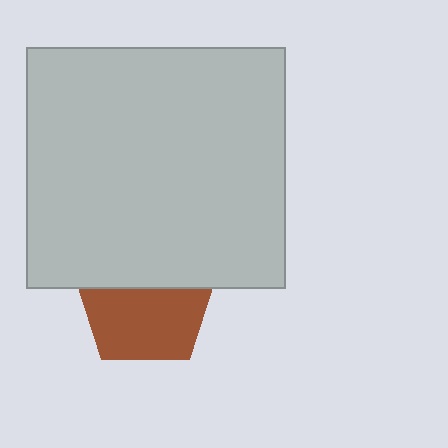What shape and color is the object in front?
The object in front is a light gray rectangle.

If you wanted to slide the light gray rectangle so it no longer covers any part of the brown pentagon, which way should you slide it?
Slide it up — that is the most direct way to separate the two shapes.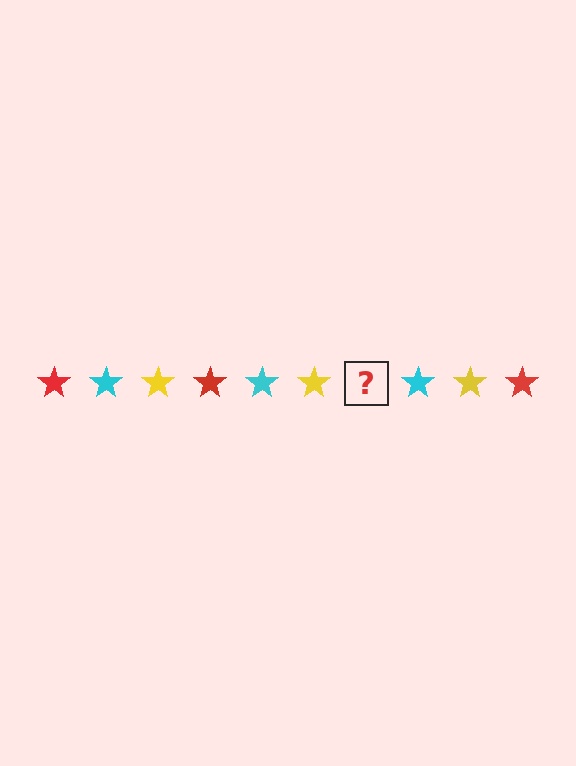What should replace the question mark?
The question mark should be replaced with a red star.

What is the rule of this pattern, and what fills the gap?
The rule is that the pattern cycles through red, cyan, yellow stars. The gap should be filled with a red star.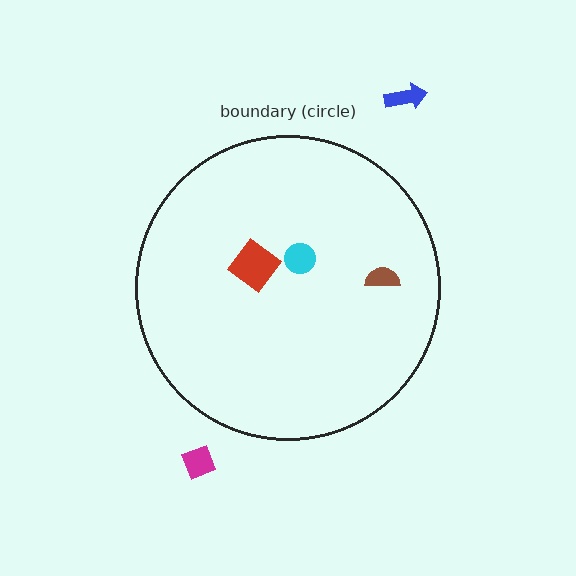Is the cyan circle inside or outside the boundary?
Inside.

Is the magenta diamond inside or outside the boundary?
Outside.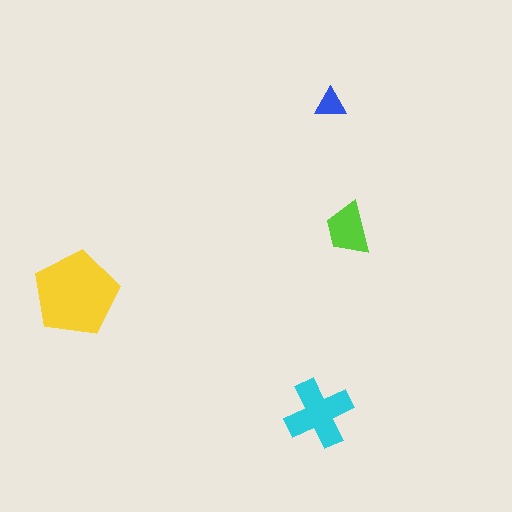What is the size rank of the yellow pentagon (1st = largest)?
1st.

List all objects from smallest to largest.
The blue triangle, the lime trapezoid, the cyan cross, the yellow pentagon.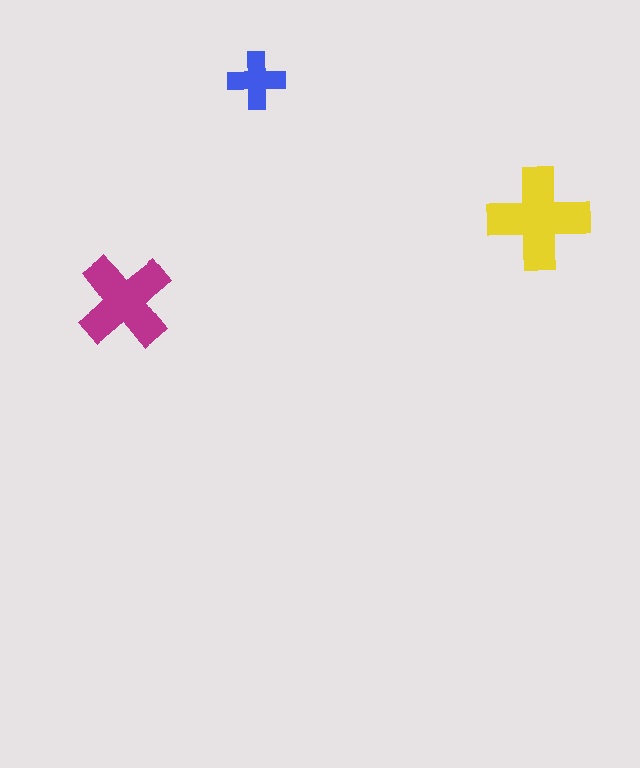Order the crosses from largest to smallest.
the yellow one, the magenta one, the blue one.